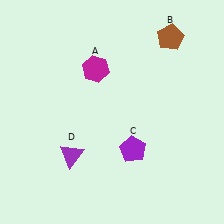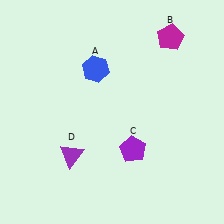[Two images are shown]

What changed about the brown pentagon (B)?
In Image 1, B is brown. In Image 2, it changed to magenta.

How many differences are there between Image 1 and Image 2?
There are 2 differences between the two images.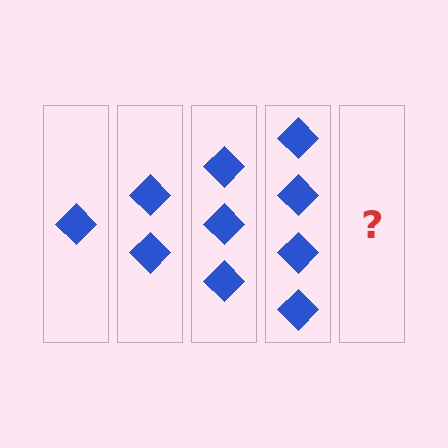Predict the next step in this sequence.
The next step is 5 diamonds.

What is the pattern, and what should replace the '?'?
The pattern is that each step adds one more diamond. The '?' should be 5 diamonds.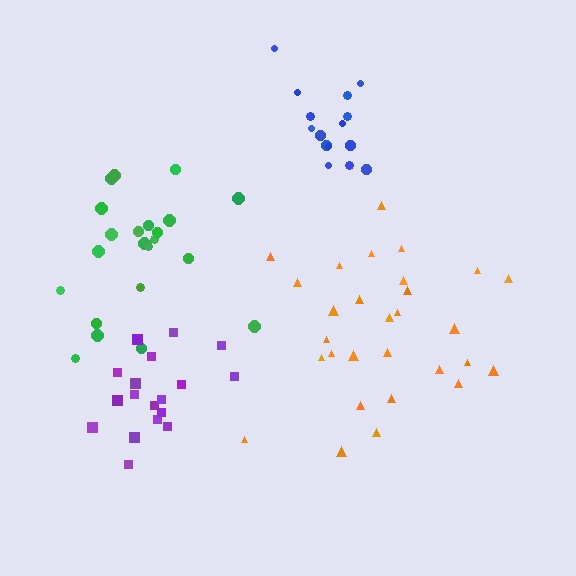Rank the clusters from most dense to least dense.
purple, blue, orange, green.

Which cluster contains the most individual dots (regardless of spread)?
Orange (29).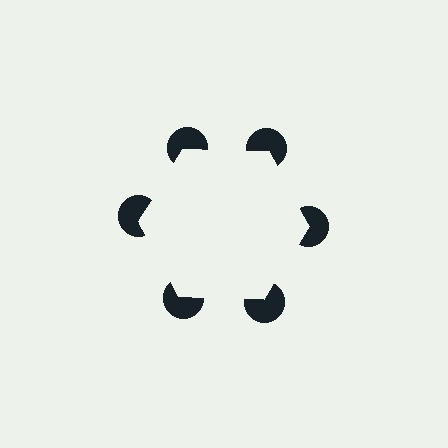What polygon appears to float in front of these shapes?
An illusory hexagon — its edges are inferred from the aligned wedge cuts in the pac-man discs, not physically drawn.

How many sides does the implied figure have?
6 sides.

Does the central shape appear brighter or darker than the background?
It typically appears slightly brighter than the background, even though no actual brightness change is drawn.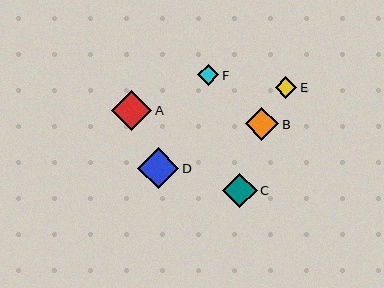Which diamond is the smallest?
Diamond F is the smallest with a size of approximately 21 pixels.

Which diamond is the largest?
Diamond D is the largest with a size of approximately 41 pixels.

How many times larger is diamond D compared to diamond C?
Diamond D is approximately 1.2 times the size of diamond C.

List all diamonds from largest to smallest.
From largest to smallest: D, A, C, B, E, F.